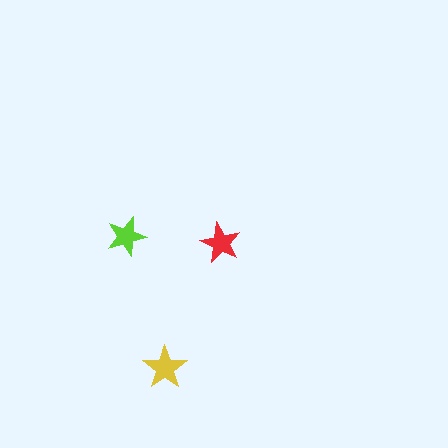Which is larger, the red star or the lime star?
The red one.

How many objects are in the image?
There are 3 objects in the image.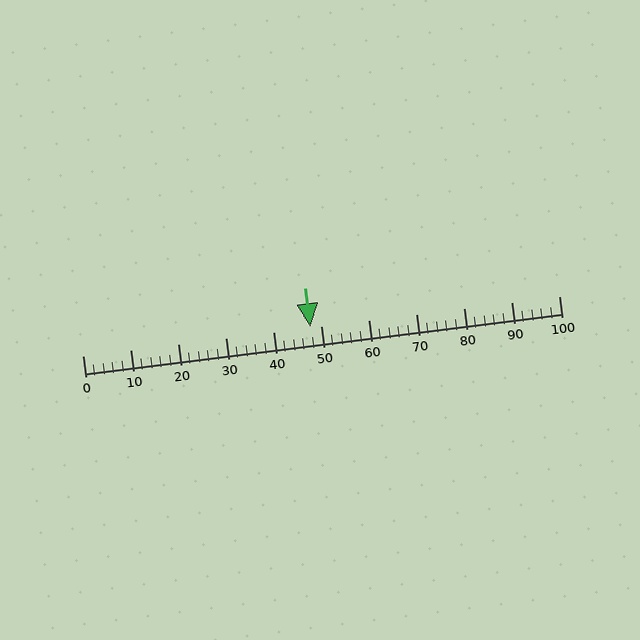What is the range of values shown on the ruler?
The ruler shows values from 0 to 100.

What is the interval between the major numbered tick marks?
The major tick marks are spaced 10 units apart.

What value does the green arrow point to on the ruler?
The green arrow points to approximately 48.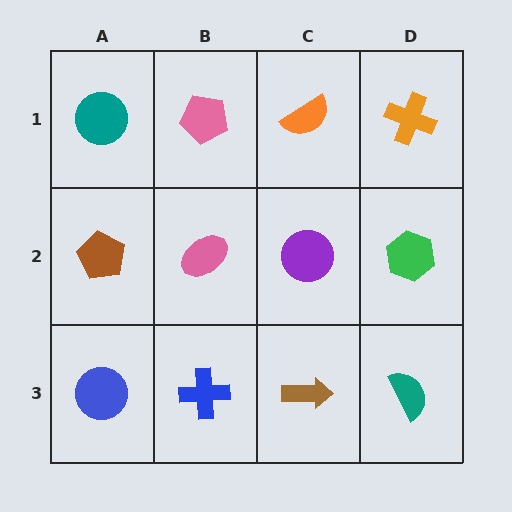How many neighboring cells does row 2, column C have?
4.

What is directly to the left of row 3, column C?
A blue cross.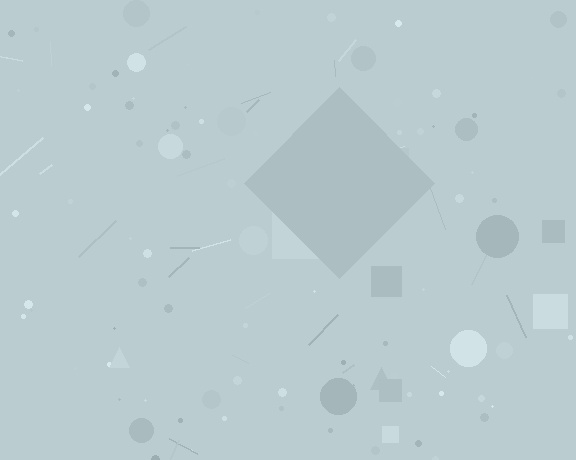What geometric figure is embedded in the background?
A diamond is embedded in the background.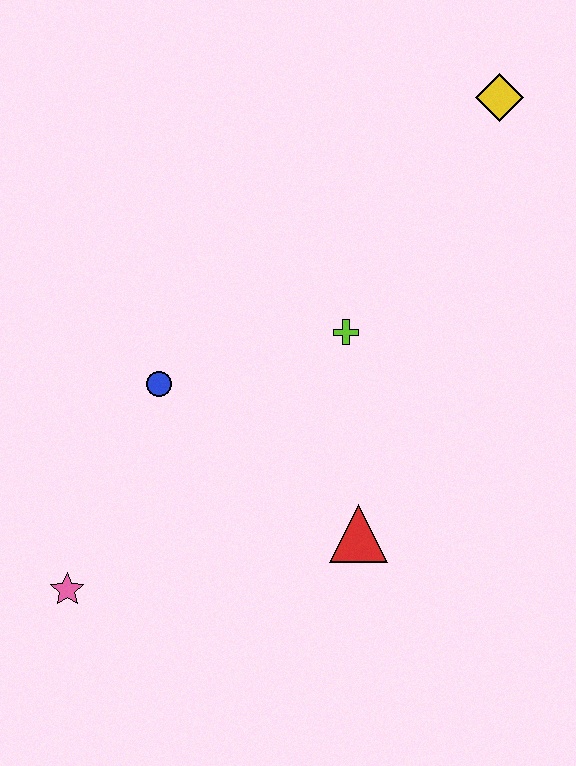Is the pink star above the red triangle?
No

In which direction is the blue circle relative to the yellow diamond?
The blue circle is to the left of the yellow diamond.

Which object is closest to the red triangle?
The lime cross is closest to the red triangle.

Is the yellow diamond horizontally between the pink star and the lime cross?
No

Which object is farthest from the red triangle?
The yellow diamond is farthest from the red triangle.